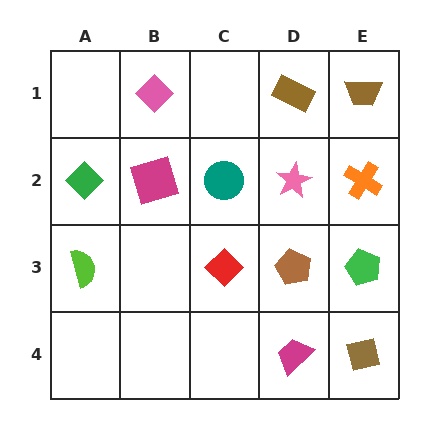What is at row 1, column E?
A brown trapezoid.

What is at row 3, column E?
A green pentagon.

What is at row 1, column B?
A pink diamond.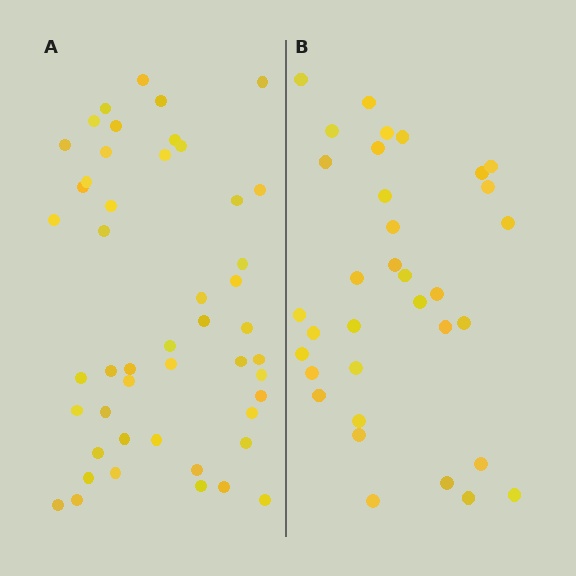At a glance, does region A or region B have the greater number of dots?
Region A (the left region) has more dots.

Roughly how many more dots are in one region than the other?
Region A has approximately 15 more dots than region B.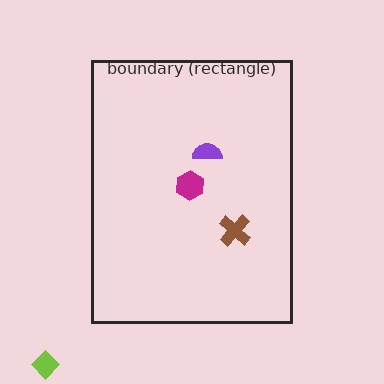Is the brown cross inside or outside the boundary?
Inside.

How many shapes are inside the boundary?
3 inside, 1 outside.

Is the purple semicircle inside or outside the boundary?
Inside.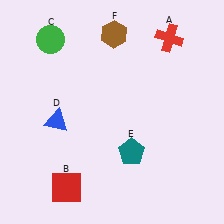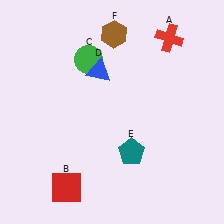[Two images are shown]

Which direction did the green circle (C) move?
The green circle (C) moved right.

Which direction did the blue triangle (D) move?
The blue triangle (D) moved up.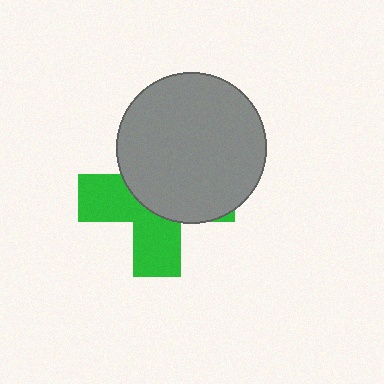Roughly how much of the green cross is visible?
A small part of it is visible (roughly 44%).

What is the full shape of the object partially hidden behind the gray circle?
The partially hidden object is a green cross.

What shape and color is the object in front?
The object in front is a gray circle.